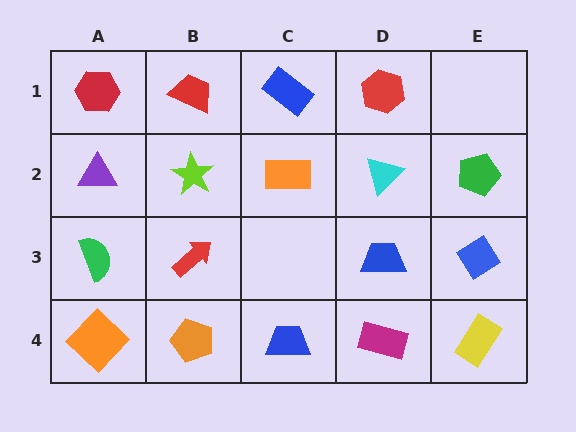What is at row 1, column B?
A red trapezoid.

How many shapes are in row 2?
5 shapes.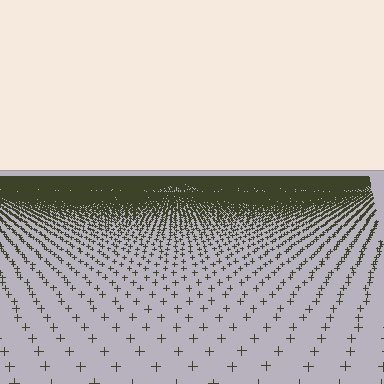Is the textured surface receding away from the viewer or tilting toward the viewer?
The surface is receding away from the viewer. Texture elements get smaller and denser toward the top.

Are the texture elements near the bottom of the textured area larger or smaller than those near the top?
Larger. Near the bottom, elements are closer to the viewer and appear at a bigger on-screen size.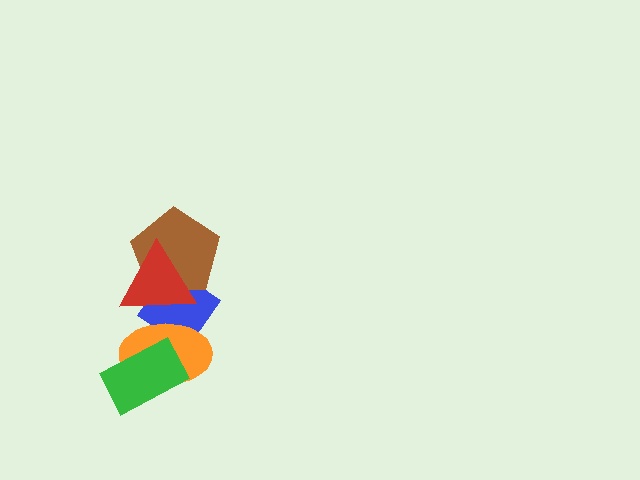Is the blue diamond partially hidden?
Yes, it is partially covered by another shape.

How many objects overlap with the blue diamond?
3 objects overlap with the blue diamond.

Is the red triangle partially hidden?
No, no other shape covers it.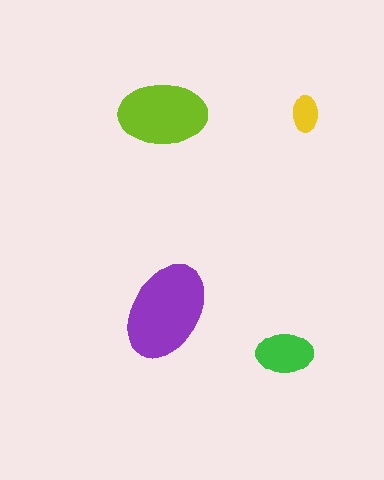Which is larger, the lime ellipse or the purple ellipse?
The purple one.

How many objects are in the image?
There are 4 objects in the image.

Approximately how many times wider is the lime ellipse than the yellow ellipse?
About 2.5 times wider.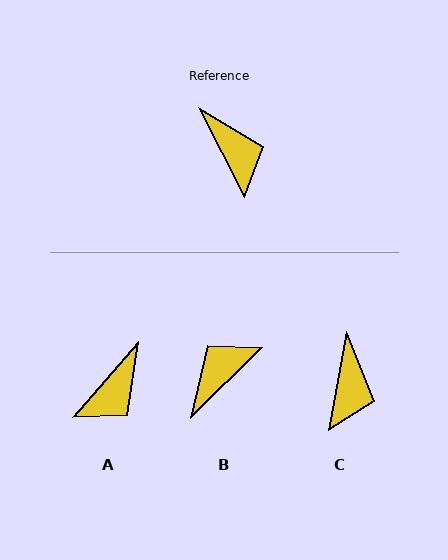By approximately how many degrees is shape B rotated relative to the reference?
Approximately 108 degrees counter-clockwise.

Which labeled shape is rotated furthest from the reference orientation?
B, about 108 degrees away.